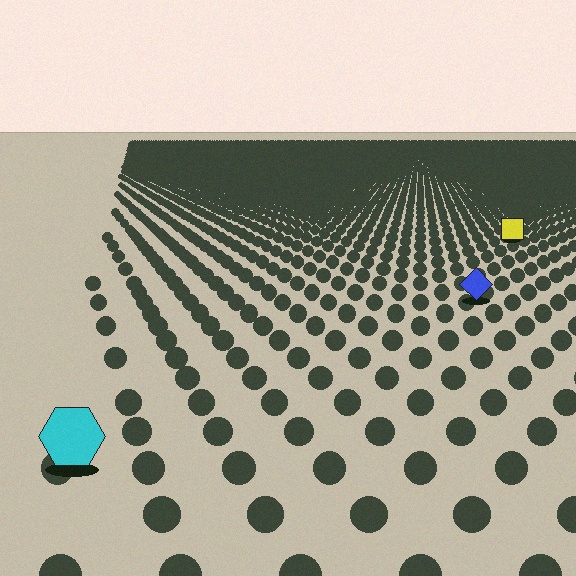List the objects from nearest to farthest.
From nearest to farthest: the cyan hexagon, the blue diamond, the yellow square.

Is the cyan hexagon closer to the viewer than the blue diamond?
Yes. The cyan hexagon is closer — you can tell from the texture gradient: the ground texture is coarser near it.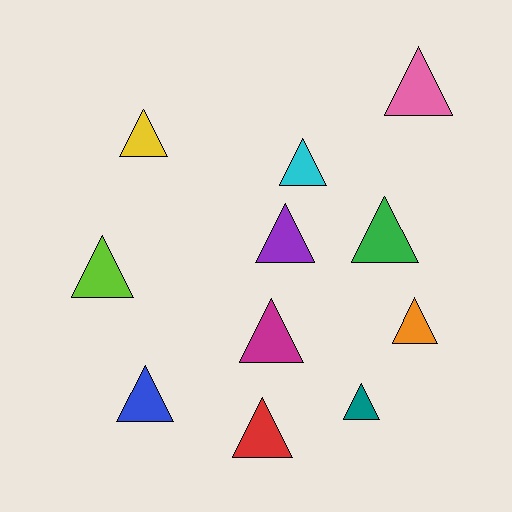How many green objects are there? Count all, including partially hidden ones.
There is 1 green object.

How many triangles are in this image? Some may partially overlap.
There are 11 triangles.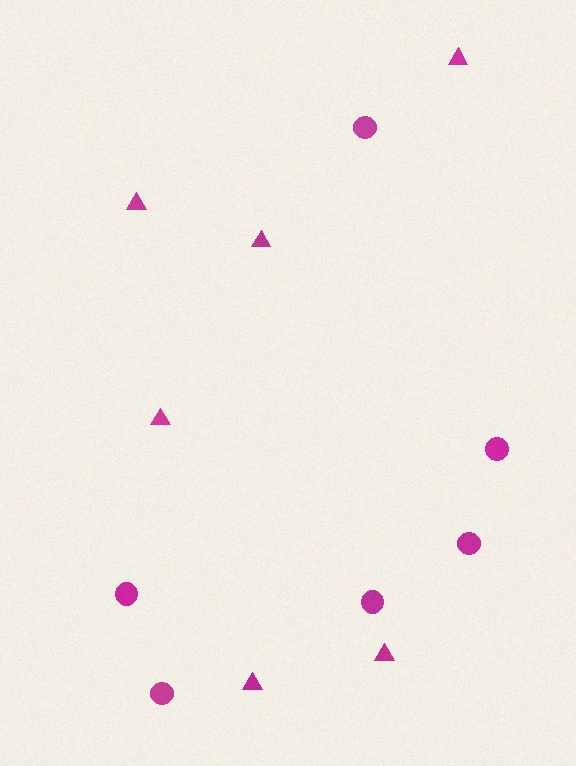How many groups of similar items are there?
There are 2 groups: one group of circles (6) and one group of triangles (6).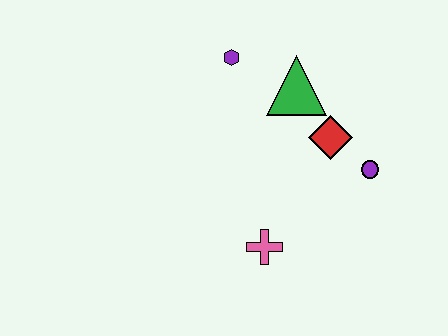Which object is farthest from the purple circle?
The purple hexagon is farthest from the purple circle.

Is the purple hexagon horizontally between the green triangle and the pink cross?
No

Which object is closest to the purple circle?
The red diamond is closest to the purple circle.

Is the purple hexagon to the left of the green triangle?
Yes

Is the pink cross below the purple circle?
Yes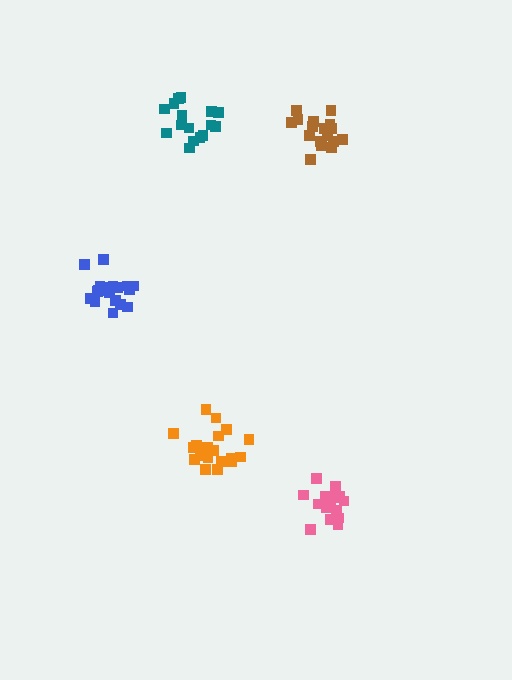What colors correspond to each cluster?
The clusters are colored: blue, brown, pink, teal, orange.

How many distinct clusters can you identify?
There are 5 distinct clusters.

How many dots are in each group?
Group 1: 18 dots, Group 2: 17 dots, Group 3: 18 dots, Group 4: 16 dots, Group 5: 19 dots (88 total).